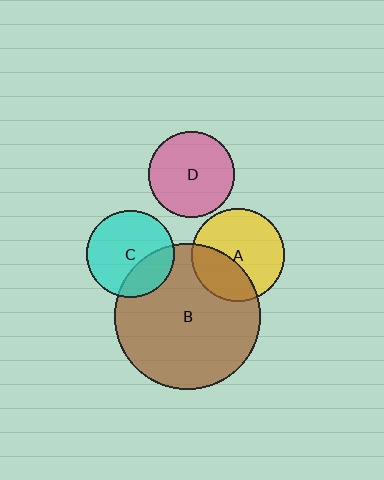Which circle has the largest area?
Circle B (brown).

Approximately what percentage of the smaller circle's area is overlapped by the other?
Approximately 35%.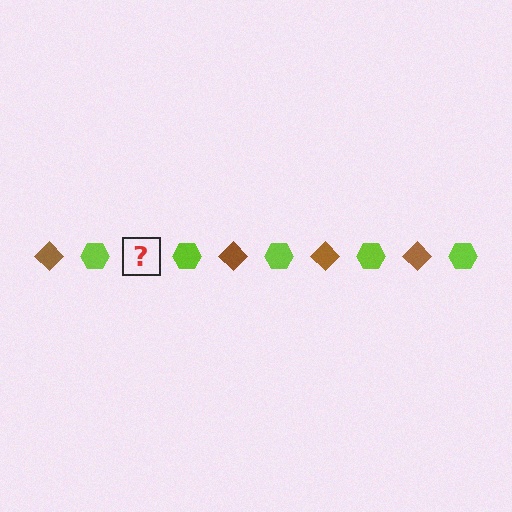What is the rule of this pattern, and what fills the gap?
The rule is that the pattern alternates between brown diamond and lime hexagon. The gap should be filled with a brown diamond.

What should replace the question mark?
The question mark should be replaced with a brown diamond.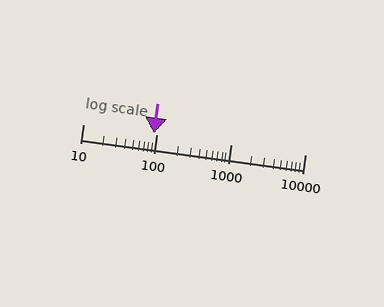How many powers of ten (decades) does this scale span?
The scale spans 3 decades, from 10 to 10000.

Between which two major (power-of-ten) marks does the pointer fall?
The pointer is between 10 and 100.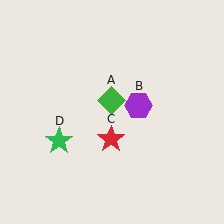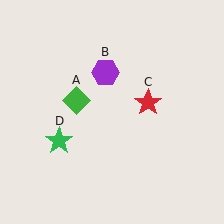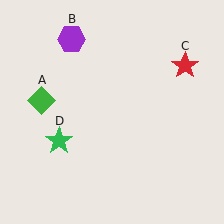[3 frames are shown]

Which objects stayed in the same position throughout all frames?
Green star (object D) remained stationary.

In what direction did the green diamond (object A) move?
The green diamond (object A) moved left.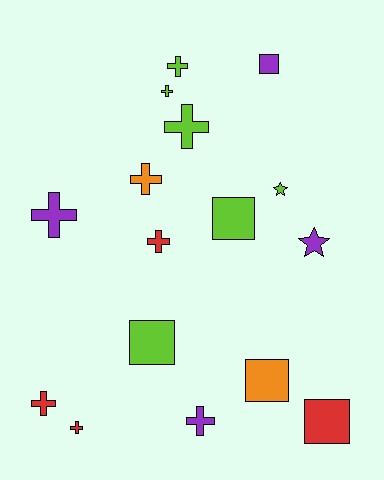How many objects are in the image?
There are 16 objects.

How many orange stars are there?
There are no orange stars.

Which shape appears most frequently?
Cross, with 9 objects.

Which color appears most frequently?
Lime, with 6 objects.